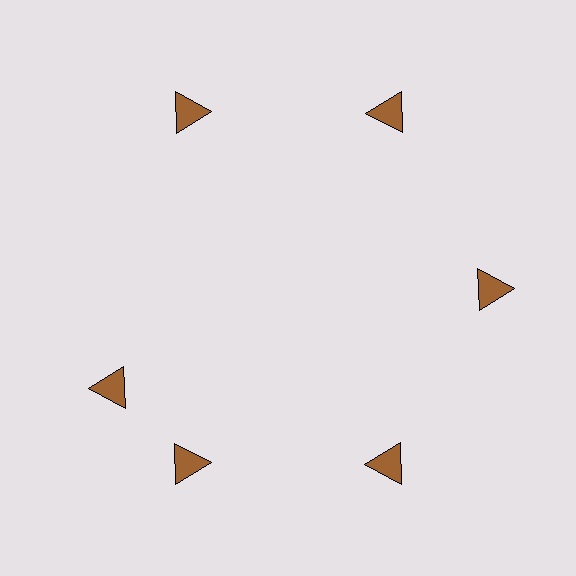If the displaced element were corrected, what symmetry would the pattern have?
It would have 6-fold rotational symmetry — the pattern would map onto itself every 60 degrees.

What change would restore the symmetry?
The symmetry would be restored by rotating it back into even spacing with its neighbors so that all 6 triangles sit at equal angles and equal distance from the center.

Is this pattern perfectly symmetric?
No. The 6 brown triangles are arranged in a ring, but one element near the 9 o'clock position is rotated out of alignment along the ring, breaking the 6-fold rotational symmetry.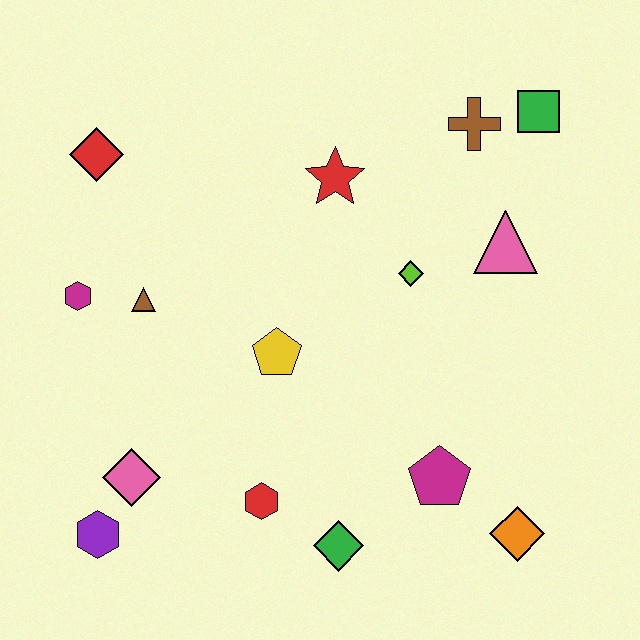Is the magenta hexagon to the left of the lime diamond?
Yes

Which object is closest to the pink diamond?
The purple hexagon is closest to the pink diamond.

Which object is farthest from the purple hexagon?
The green square is farthest from the purple hexagon.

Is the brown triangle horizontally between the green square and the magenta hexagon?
Yes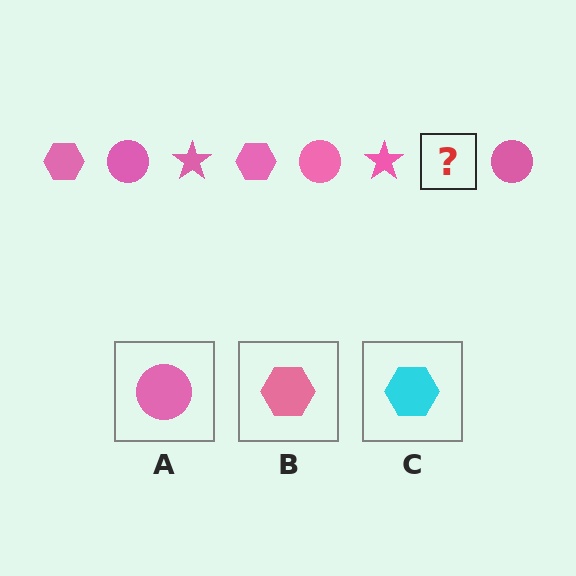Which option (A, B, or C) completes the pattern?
B.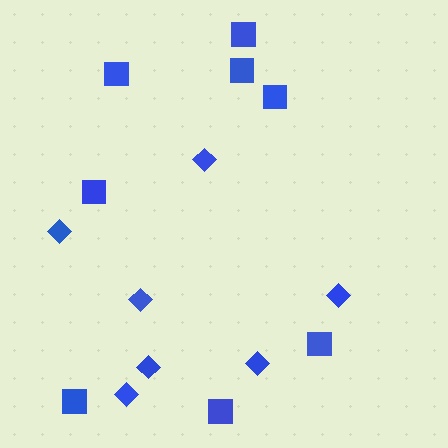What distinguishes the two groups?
There are 2 groups: one group of diamonds (7) and one group of squares (8).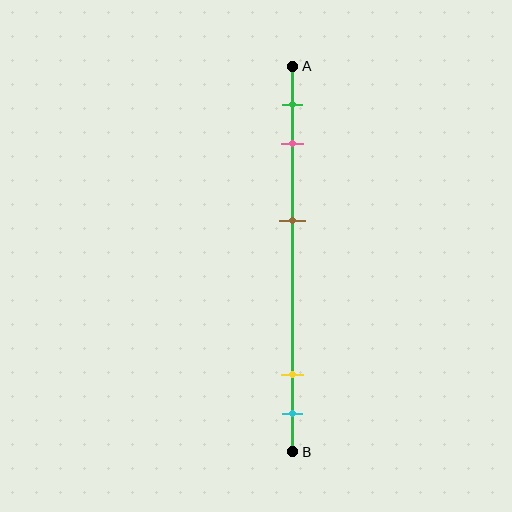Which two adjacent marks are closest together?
The yellow and cyan marks are the closest adjacent pair.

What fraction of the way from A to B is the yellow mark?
The yellow mark is approximately 80% (0.8) of the way from A to B.